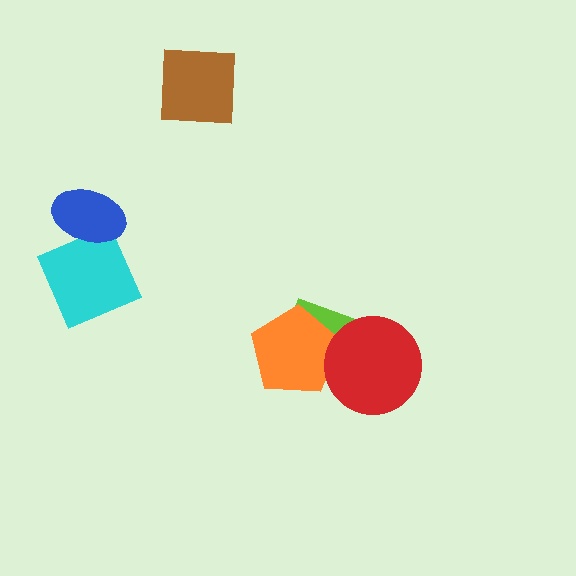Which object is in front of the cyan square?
The blue ellipse is in front of the cyan square.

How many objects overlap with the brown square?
0 objects overlap with the brown square.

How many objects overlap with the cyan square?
1 object overlaps with the cyan square.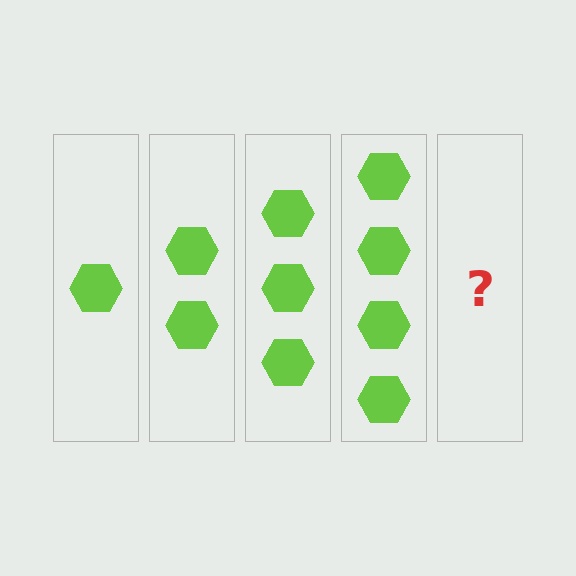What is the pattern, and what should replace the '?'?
The pattern is that each step adds one more hexagon. The '?' should be 5 hexagons.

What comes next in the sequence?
The next element should be 5 hexagons.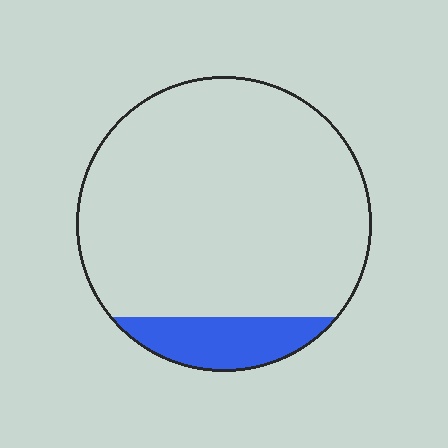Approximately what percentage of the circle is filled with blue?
Approximately 15%.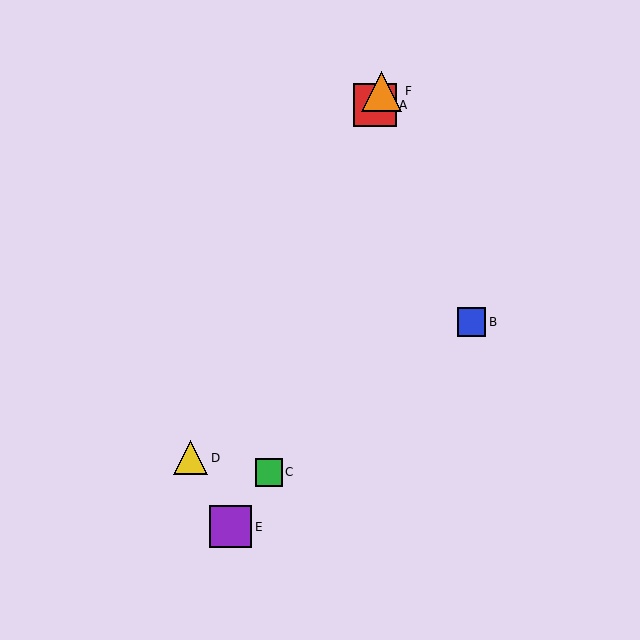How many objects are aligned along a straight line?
3 objects (A, D, F) are aligned along a straight line.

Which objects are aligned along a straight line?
Objects A, D, F are aligned along a straight line.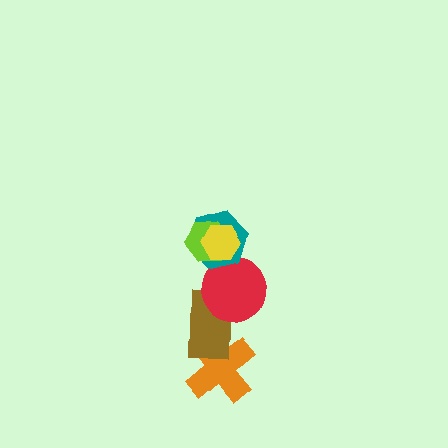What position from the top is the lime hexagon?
The lime hexagon is 2nd from the top.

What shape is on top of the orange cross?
The brown rectangle is on top of the orange cross.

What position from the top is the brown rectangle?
The brown rectangle is 5th from the top.